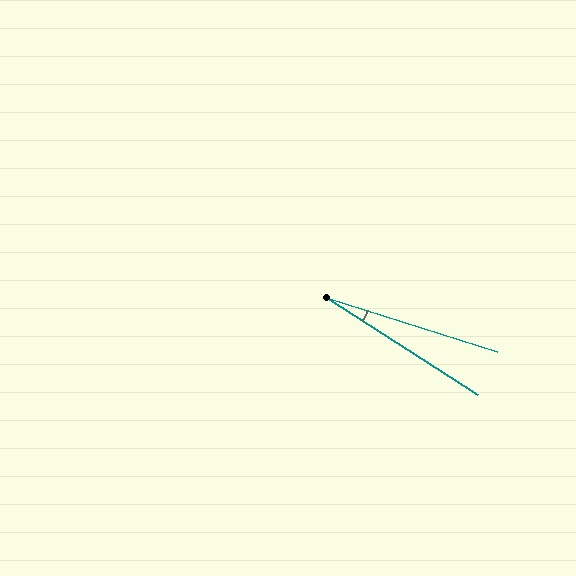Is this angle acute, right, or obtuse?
It is acute.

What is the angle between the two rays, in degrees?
Approximately 15 degrees.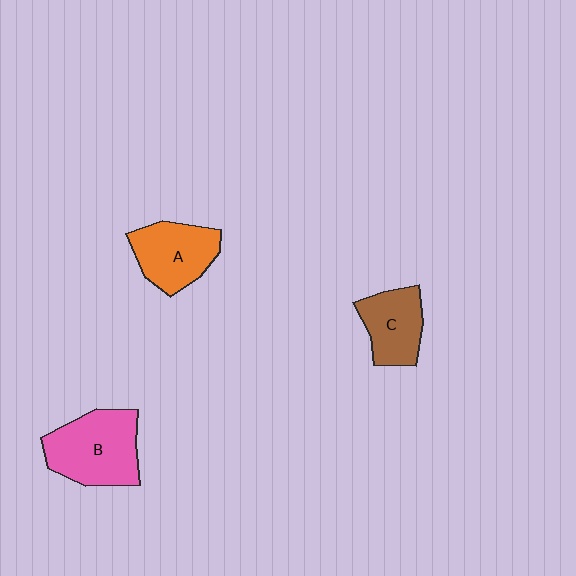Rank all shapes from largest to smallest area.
From largest to smallest: B (pink), A (orange), C (brown).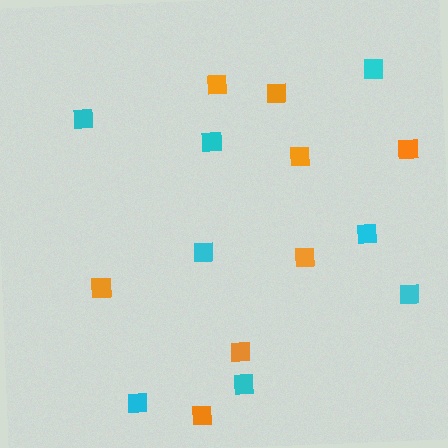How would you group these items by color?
There are 2 groups: one group of cyan squares (8) and one group of orange squares (8).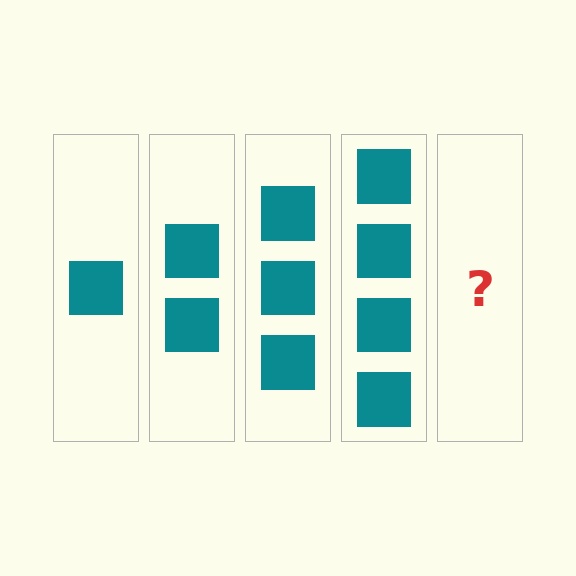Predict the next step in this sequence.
The next step is 5 squares.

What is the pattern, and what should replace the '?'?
The pattern is that each step adds one more square. The '?' should be 5 squares.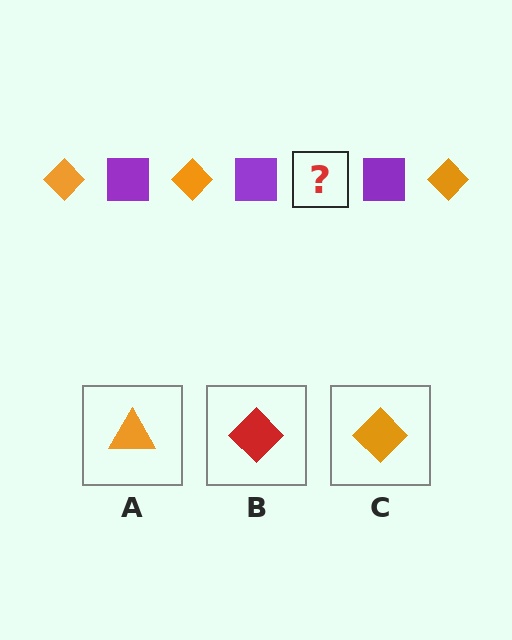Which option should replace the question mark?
Option C.